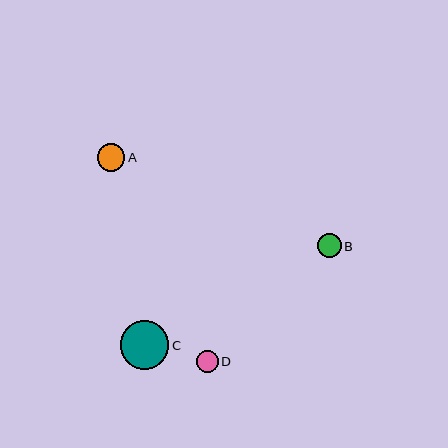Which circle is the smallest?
Circle D is the smallest with a size of approximately 22 pixels.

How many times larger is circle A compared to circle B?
Circle A is approximately 1.1 times the size of circle B.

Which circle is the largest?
Circle C is the largest with a size of approximately 48 pixels.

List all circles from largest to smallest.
From largest to smallest: C, A, B, D.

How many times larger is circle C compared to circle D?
Circle C is approximately 2.2 times the size of circle D.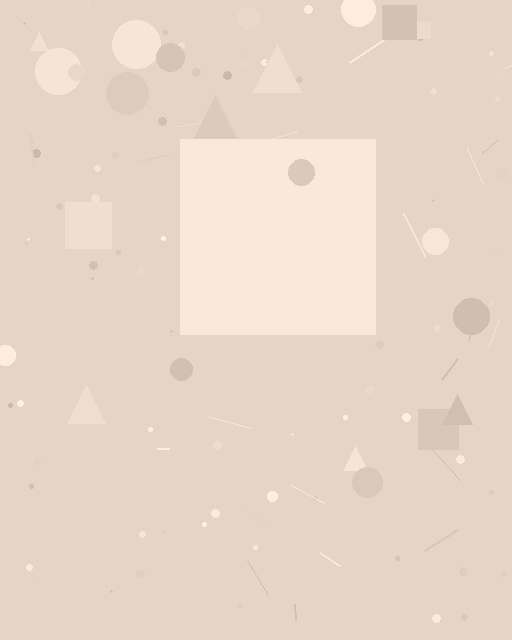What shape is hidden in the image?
A square is hidden in the image.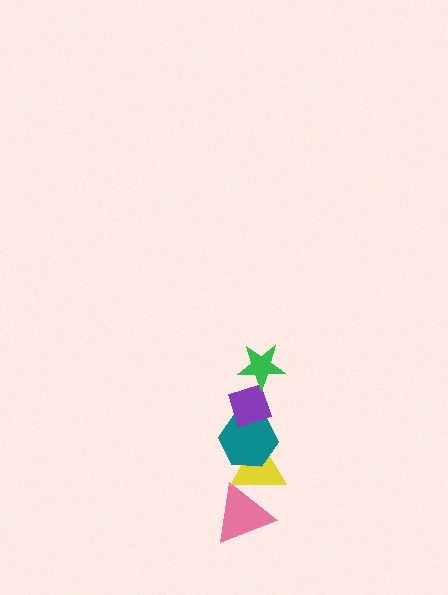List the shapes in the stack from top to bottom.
From top to bottom: the green star, the purple diamond, the teal hexagon, the yellow triangle, the pink triangle.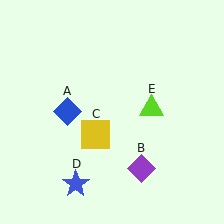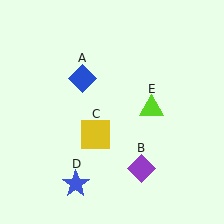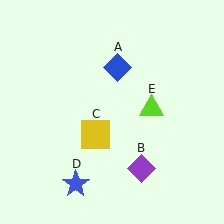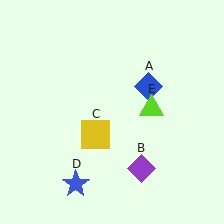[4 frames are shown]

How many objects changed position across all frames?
1 object changed position: blue diamond (object A).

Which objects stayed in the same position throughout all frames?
Purple diamond (object B) and yellow square (object C) and blue star (object D) and lime triangle (object E) remained stationary.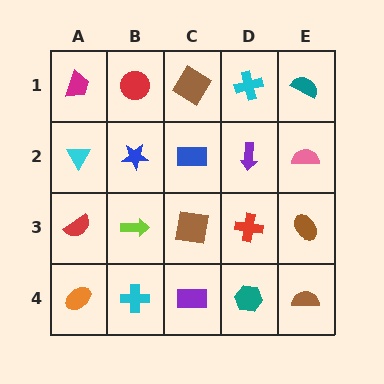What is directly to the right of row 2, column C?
A purple arrow.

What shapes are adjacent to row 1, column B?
A blue star (row 2, column B), a magenta trapezoid (row 1, column A), a brown diamond (row 1, column C).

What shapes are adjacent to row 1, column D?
A purple arrow (row 2, column D), a brown diamond (row 1, column C), a teal semicircle (row 1, column E).